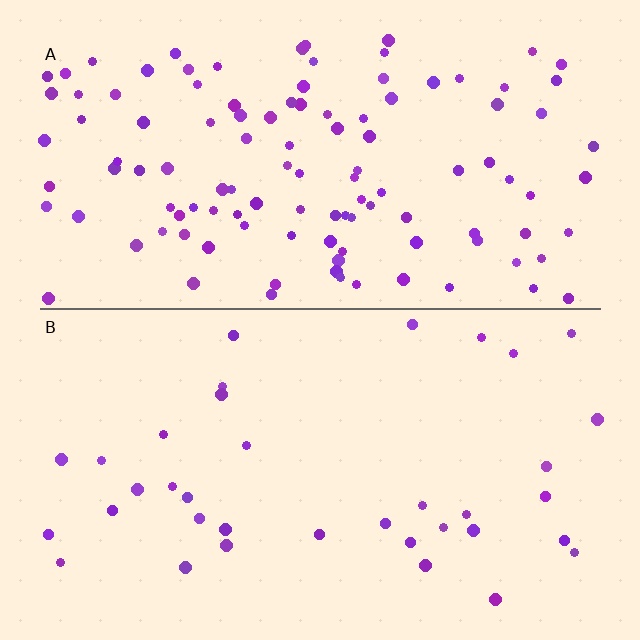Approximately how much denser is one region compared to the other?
Approximately 3.2× — region A over region B.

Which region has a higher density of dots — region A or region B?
A (the top).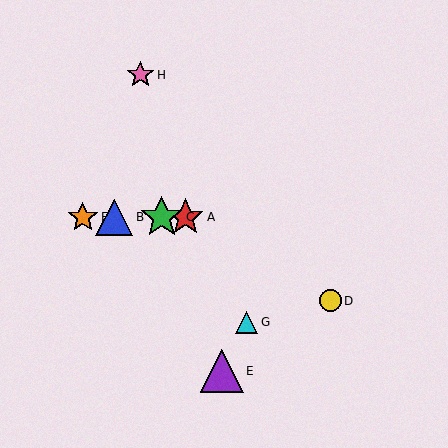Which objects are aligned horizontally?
Objects A, B, C, F are aligned horizontally.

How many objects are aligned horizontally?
4 objects (A, B, C, F) are aligned horizontally.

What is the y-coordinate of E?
Object E is at y≈371.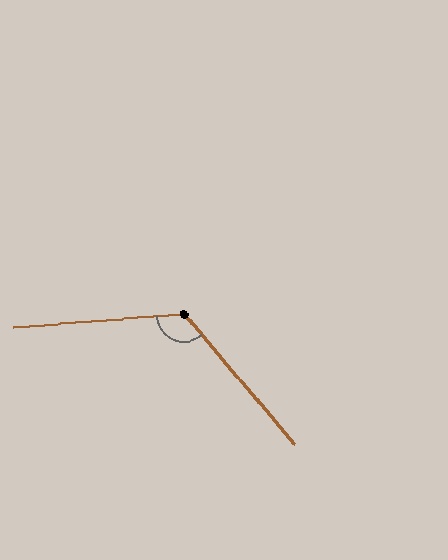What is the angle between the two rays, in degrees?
Approximately 126 degrees.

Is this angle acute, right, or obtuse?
It is obtuse.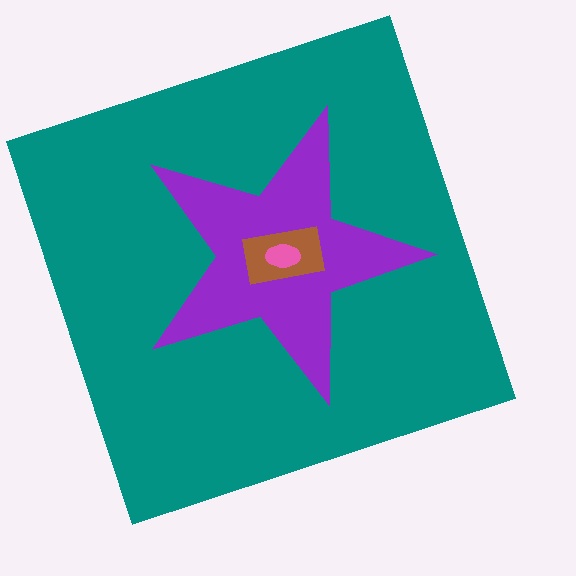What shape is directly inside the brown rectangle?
The pink ellipse.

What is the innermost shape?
The pink ellipse.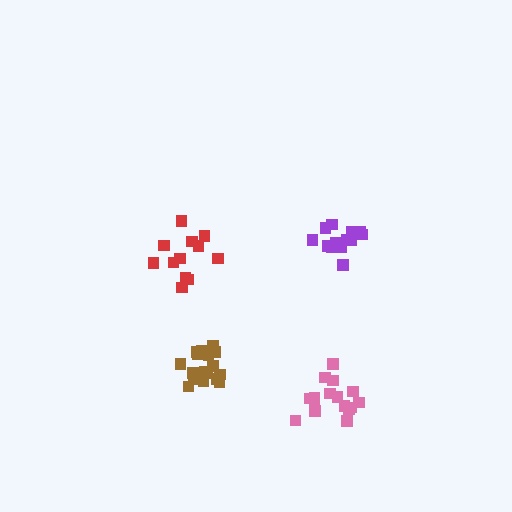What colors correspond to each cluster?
The clusters are colored: red, pink, purple, brown.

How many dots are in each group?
Group 1: 12 dots, Group 2: 16 dots, Group 3: 14 dots, Group 4: 17 dots (59 total).